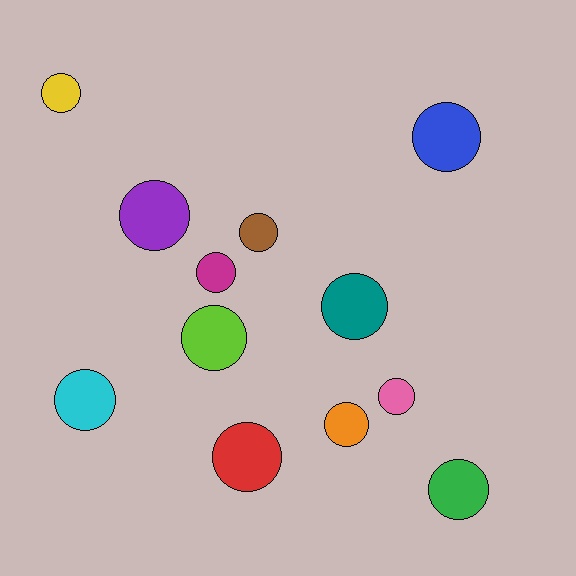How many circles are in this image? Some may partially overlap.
There are 12 circles.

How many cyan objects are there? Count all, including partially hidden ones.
There is 1 cyan object.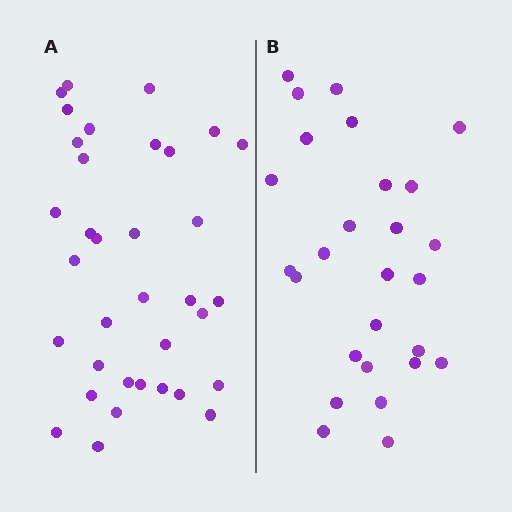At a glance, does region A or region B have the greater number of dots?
Region A (the left region) has more dots.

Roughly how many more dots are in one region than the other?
Region A has roughly 8 or so more dots than region B.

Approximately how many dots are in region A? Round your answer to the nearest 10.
About 40 dots. (The exact count is 35, which rounds to 40.)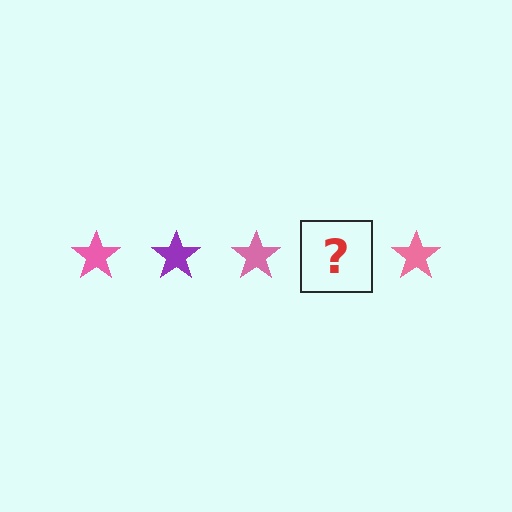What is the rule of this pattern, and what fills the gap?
The rule is that the pattern cycles through pink, purple stars. The gap should be filled with a purple star.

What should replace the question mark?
The question mark should be replaced with a purple star.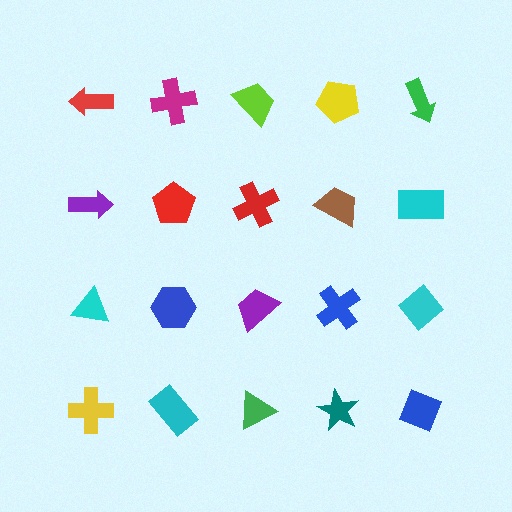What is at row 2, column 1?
A purple arrow.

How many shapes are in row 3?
5 shapes.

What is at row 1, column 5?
A green arrow.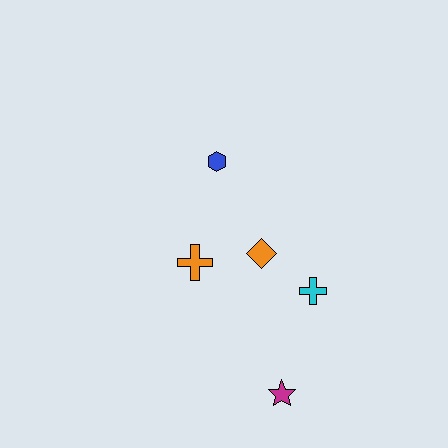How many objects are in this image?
There are 5 objects.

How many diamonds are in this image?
There is 1 diamond.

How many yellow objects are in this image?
There are no yellow objects.